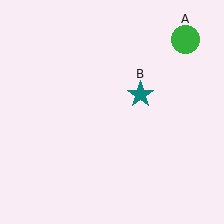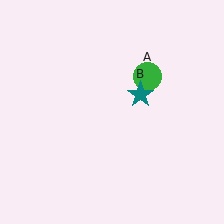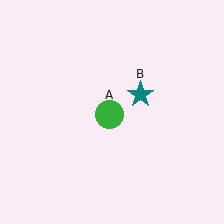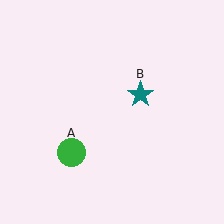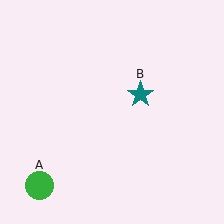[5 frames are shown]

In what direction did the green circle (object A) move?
The green circle (object A) moved down and to the left.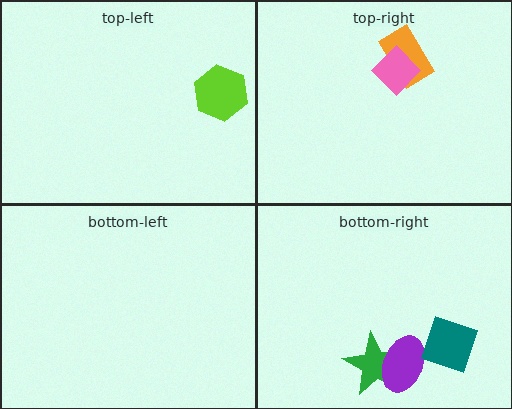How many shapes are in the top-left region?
1.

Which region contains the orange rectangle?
The top-right region.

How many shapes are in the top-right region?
2.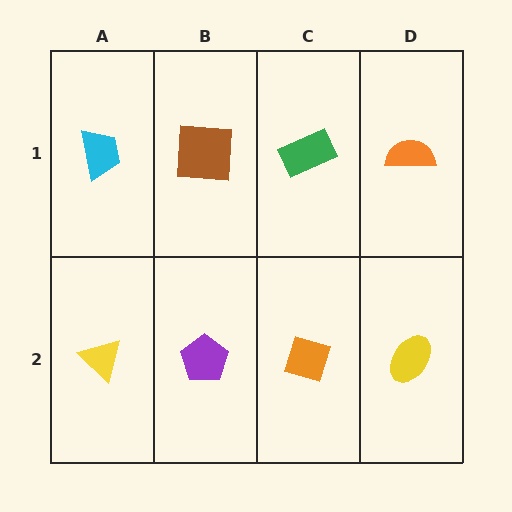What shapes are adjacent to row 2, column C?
A green rectangle (row 1, column C), a purple pentagon (row 2, column B), a yellow ellipse (row 2, column D).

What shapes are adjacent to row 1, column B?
A purple pentagon (row 2, column B), a cyan trapezoid (row 1, column A), a green rectangle (row 1, column C).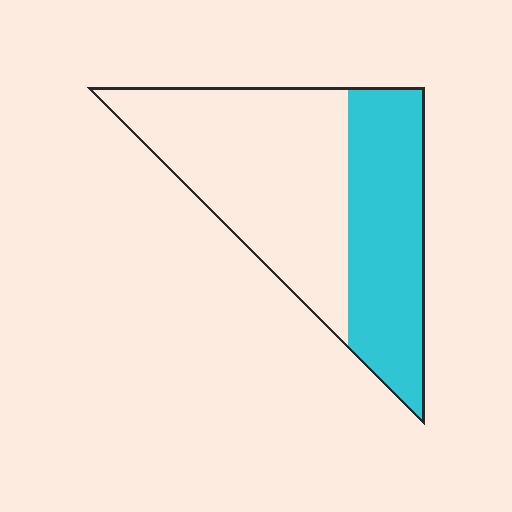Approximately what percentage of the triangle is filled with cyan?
Approximately 40%.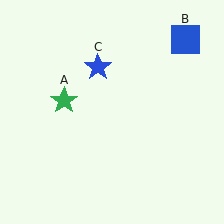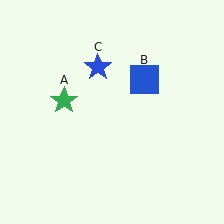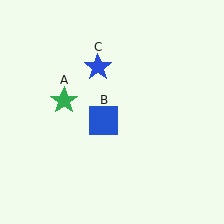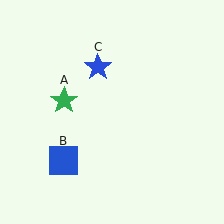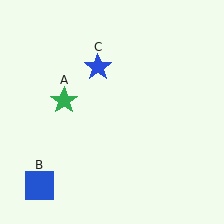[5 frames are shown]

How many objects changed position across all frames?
1 object changed position: blue square (object B).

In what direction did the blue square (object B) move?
The blue square (object B) moved down and to the left.